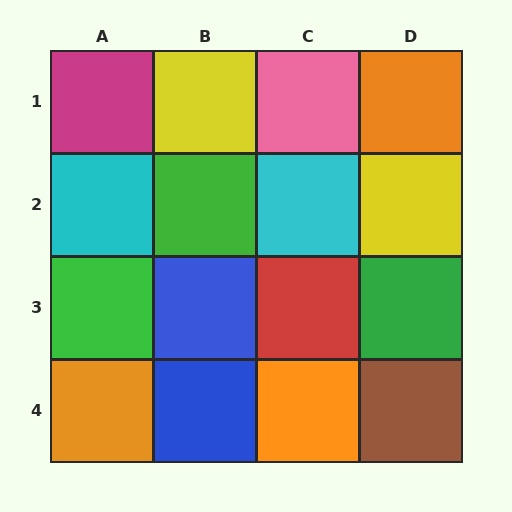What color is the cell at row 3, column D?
Green.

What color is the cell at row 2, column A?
Cyan.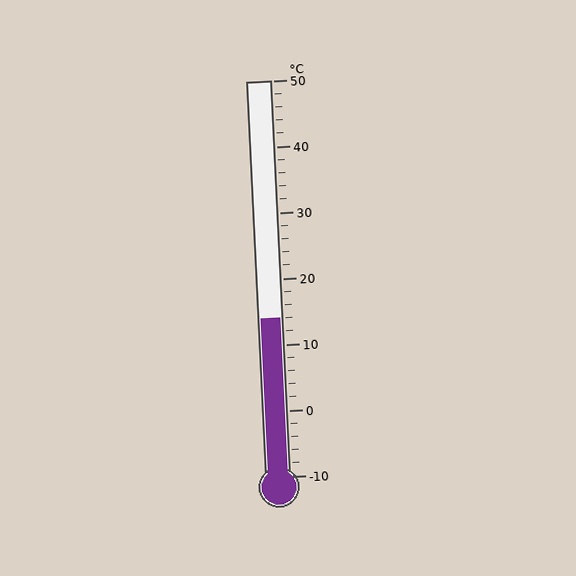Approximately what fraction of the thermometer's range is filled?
The thermometer is filled to approximately 40% of its range.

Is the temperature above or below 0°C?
The temperature is above 0°C.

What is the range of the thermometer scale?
The thermometer scale ranges from -10°C to 50°C.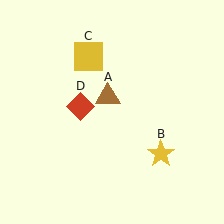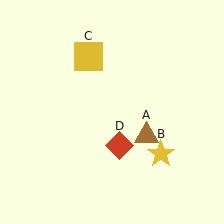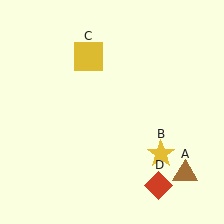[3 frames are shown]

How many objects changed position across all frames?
2 objects changed position: brown triangle (object A), red diamond (object D).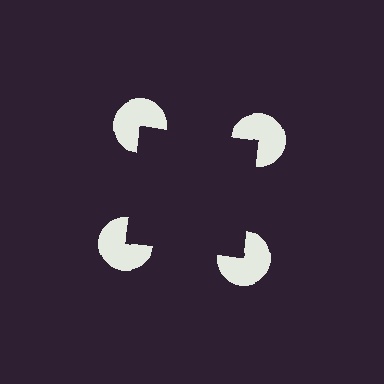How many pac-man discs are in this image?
There are 4 — one at each vertex of the illusory square.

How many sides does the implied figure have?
4 sides.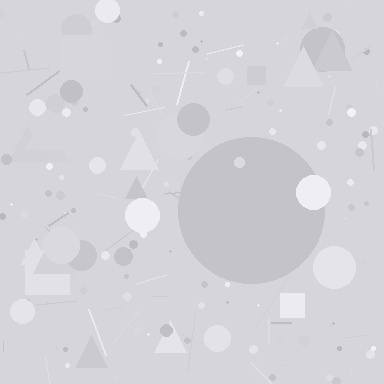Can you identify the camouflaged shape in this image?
The camouflaged shape is a circle.